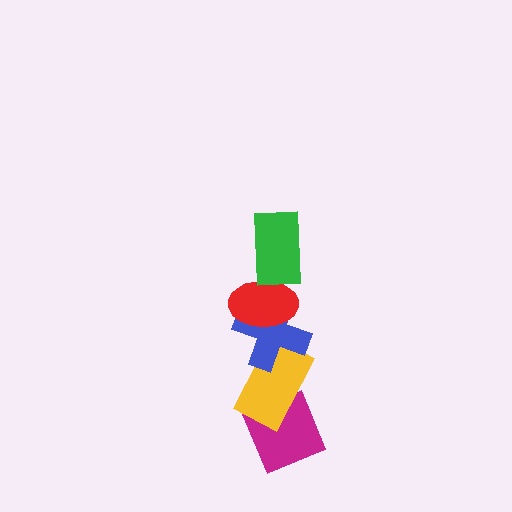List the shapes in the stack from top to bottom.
From top to bottom: the green rectangle, the red ellipse, the blue cross, the yellow rectangle, the magenta diamond.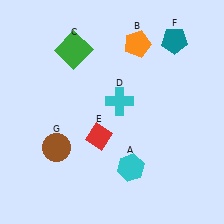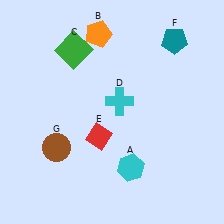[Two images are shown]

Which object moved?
The orange pentagon (B) moved left.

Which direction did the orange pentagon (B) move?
The orange pentagon (B) moved left.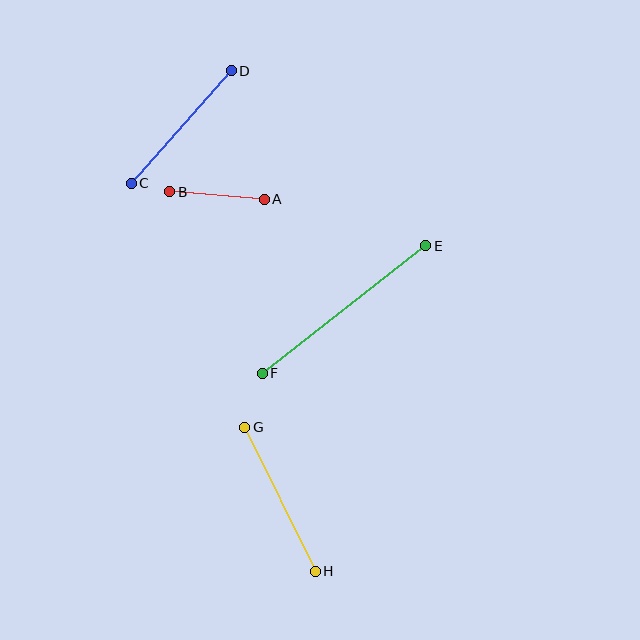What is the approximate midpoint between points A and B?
The midpoint is at approximately (217, 195) pixels.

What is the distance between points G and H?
The distance is approximately 160 pixels.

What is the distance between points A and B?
The distance is approximately 95 pixels.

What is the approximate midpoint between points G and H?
The midpoint is at approximately (280, 499) pixels.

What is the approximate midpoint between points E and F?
The midpoint is at approximately (344, 309) pixels.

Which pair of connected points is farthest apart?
Points E and F are farthest apart.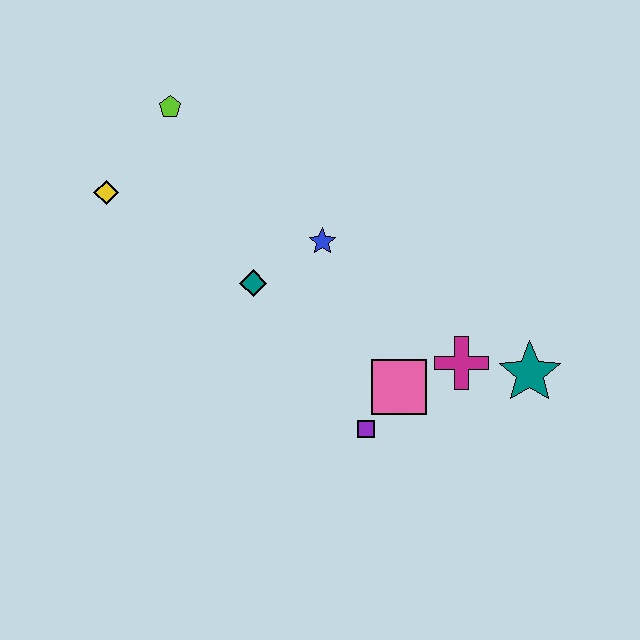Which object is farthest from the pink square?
The lime pentagon is farthest from the pink square.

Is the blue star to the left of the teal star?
Yes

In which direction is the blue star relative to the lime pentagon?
The blue star is to the right of the lime pentagon.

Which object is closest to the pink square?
The purple square is closest to the pink square.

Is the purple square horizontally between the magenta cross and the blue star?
Yes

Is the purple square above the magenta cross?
No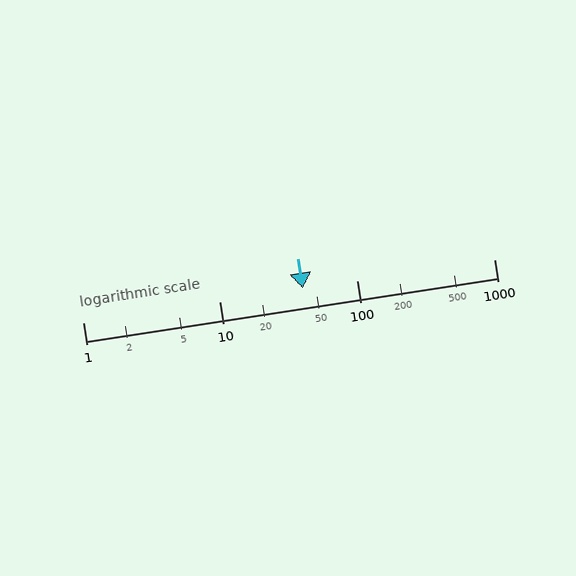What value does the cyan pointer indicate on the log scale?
The pointer indicates approximately 40.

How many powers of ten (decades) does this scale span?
The scale spans 3 decades, from 1 to 1000.